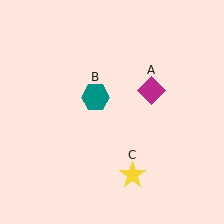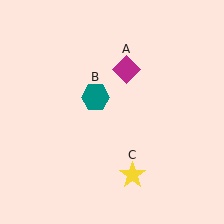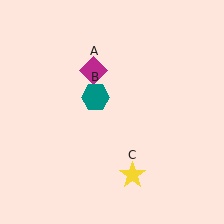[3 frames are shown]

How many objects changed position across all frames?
1 object changed position: magenta diamond (object A).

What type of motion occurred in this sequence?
The magenta diamond (object A) rotated counterclockwise around the center of the scene.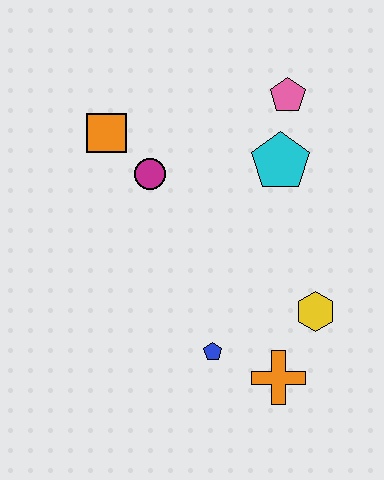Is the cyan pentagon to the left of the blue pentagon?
No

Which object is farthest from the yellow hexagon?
The orange square is farthest from the yellow hexagon.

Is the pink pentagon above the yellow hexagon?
Yes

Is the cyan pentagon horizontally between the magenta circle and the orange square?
No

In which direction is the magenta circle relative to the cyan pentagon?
The magenta circle is to the left of the cyan pentagon.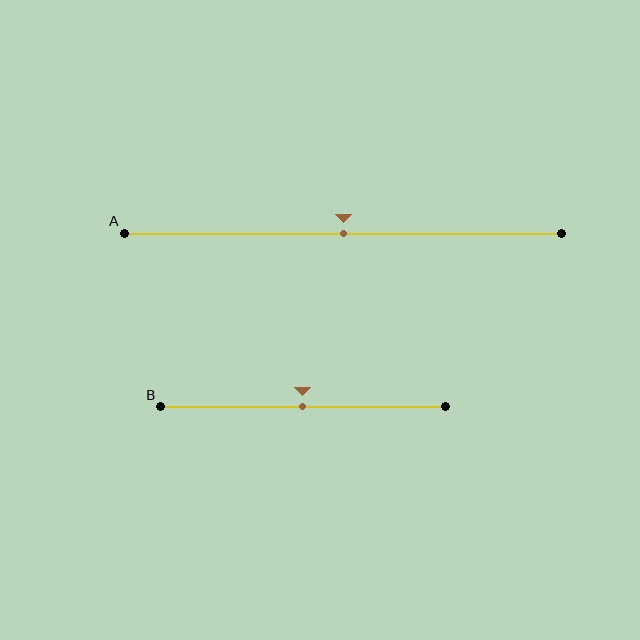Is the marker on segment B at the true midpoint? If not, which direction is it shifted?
Yes, the marker on segment B is at the true midpoint.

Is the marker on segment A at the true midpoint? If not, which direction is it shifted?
Yes, the marker on segment A is at the true midpoint.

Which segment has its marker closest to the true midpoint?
Segment A has its marker closest to the true midpoint.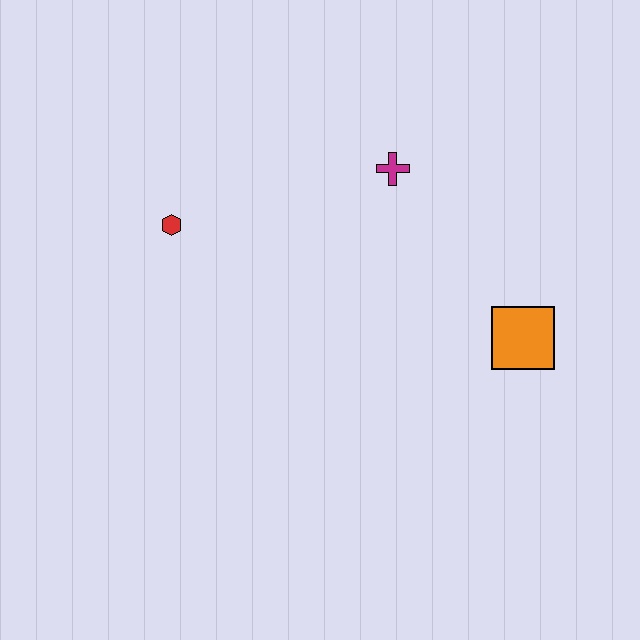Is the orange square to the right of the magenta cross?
Yes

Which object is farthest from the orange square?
The red hexagon is farthest from the orange square.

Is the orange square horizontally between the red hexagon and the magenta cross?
No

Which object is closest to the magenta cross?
The orange square is closest to the magenta cross.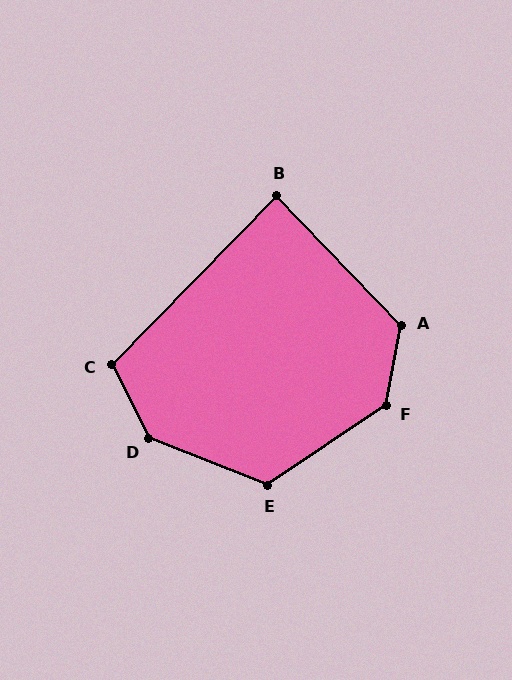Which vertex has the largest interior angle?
D, at approximately 137 degrees.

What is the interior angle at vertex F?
Approximately 135 degrees (obtuse).